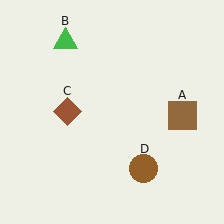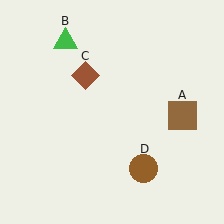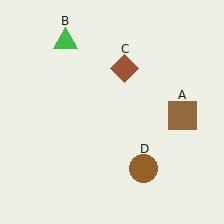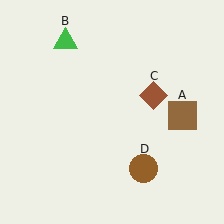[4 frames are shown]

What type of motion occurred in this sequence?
The brown diamond (object C) rotated clockwise around the center of the scene.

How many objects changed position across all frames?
1 object changed position: brown diamond (object C).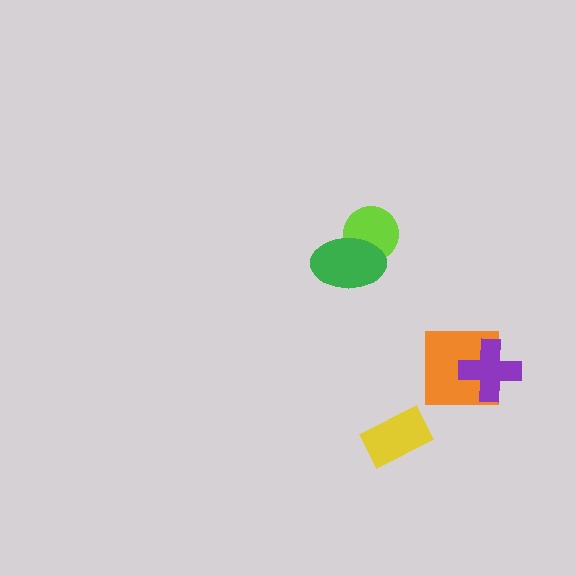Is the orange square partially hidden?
Yes, it is partially covered by another shape.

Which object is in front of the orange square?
The purple cross is in front of the orange square.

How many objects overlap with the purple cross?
1 object overlaps with the purple cross.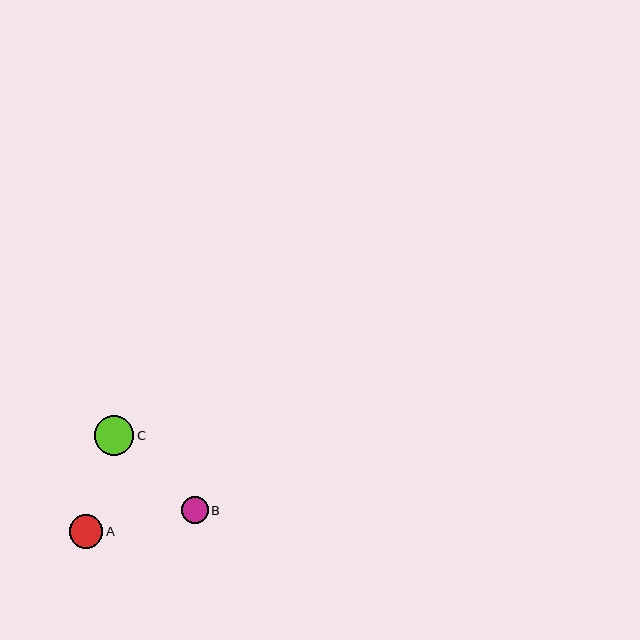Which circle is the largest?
Circle C is the largest with a size of approximately 40 pixels.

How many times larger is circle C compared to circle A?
Circle C is approximately 1.2 times the size of circle A.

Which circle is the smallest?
Circle B is the smallest with a size of approximately 27 pixels.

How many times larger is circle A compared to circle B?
Circle A is approximately 1.3 times the size of circle B.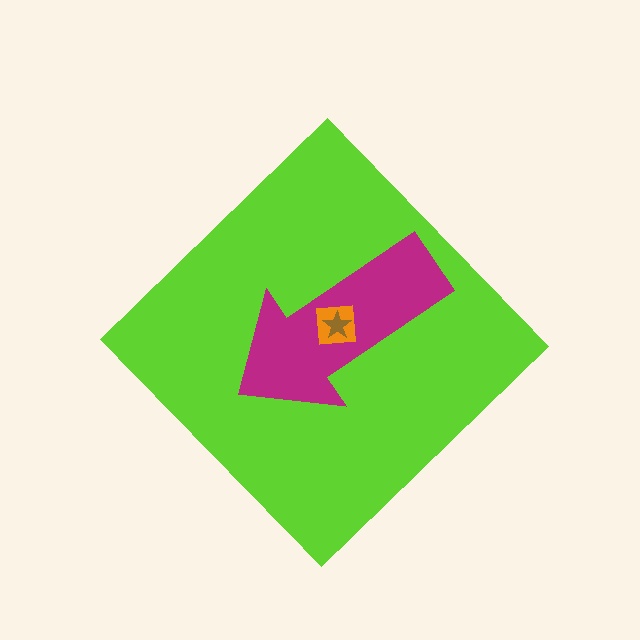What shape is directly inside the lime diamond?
The magenta arrow.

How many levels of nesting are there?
4.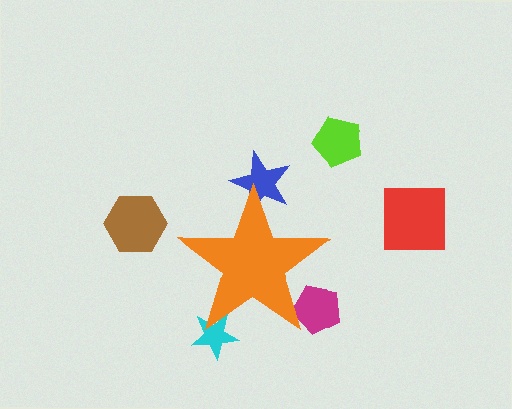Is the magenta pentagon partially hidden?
Yes, the magenta pentagon is partially hidden behind the orange star.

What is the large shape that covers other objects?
An orange star.